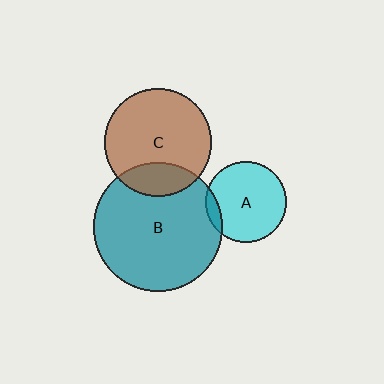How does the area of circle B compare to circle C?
Approximately 1.4 times.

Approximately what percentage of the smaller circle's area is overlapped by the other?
Approximately 10%.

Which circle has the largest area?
Circle B (teal).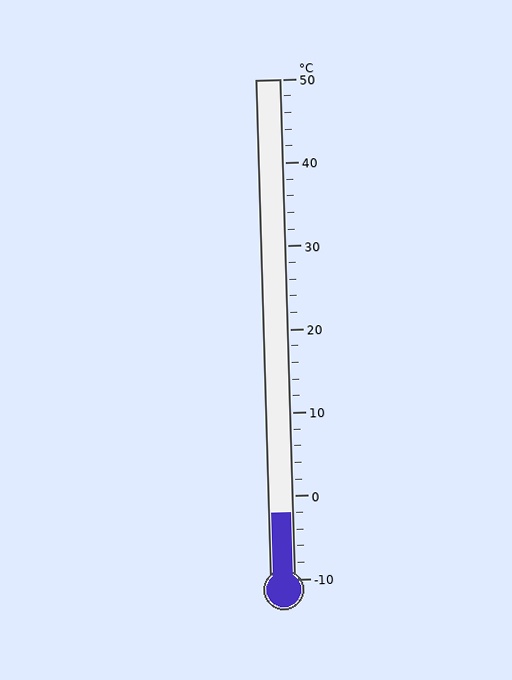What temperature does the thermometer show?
The thermometer shows approximately -2°C.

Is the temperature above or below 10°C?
The temperature is below 10°C.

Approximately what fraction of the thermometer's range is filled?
The thermometer is filled to approximately 15% of its range.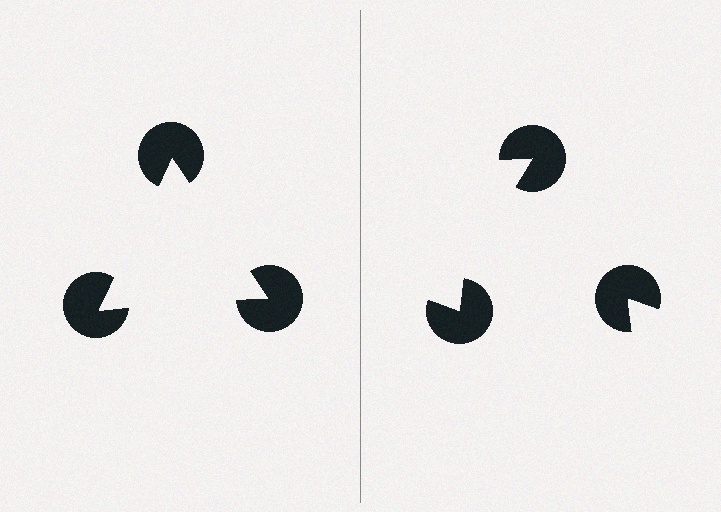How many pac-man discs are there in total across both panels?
6 — 3 on each side.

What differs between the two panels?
The pac-man discs are positioned identically on both sides; only the wedge orientations differ. On the left they align to a triangle; on the right they are misaligned.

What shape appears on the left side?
An illusory triangle.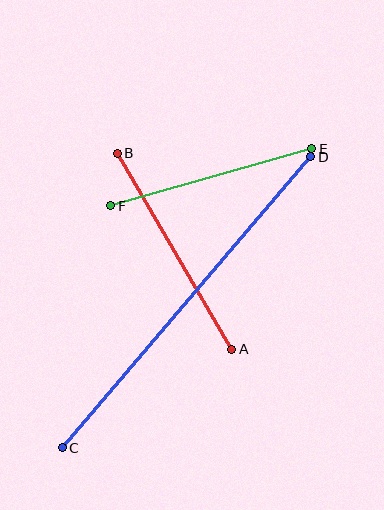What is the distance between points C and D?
The distance is approximately 383 pixels.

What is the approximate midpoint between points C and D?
The midpoint is at approximately (186, 302) pixels.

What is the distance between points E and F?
The distance is approximately 209 pixels.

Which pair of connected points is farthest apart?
Points C and D are farthest apart.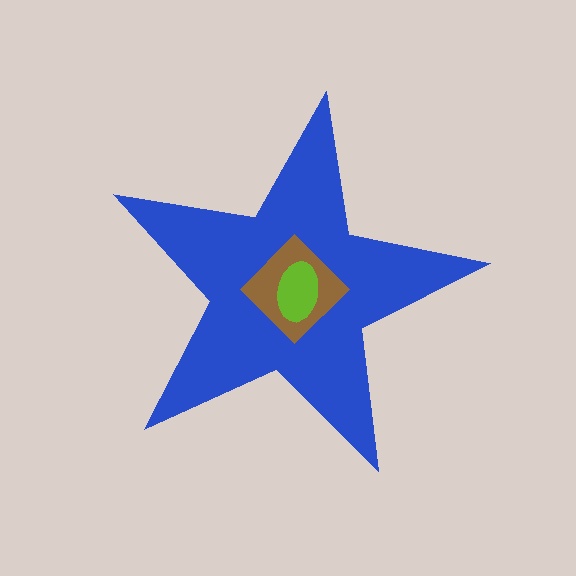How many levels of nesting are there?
3.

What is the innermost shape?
The lime ellipse.